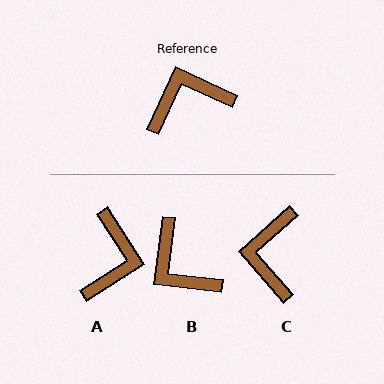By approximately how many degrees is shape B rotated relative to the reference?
Approximately 108 degrees counter-clockwise.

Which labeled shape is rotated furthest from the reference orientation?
A, about 123 degrees away.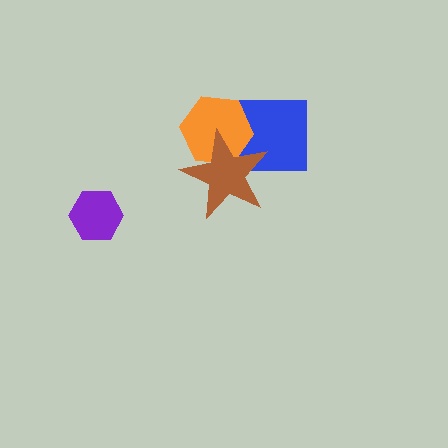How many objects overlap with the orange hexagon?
2 objects overlap with the orange hexagon.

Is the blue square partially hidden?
Yes, it is partially covered by another shape.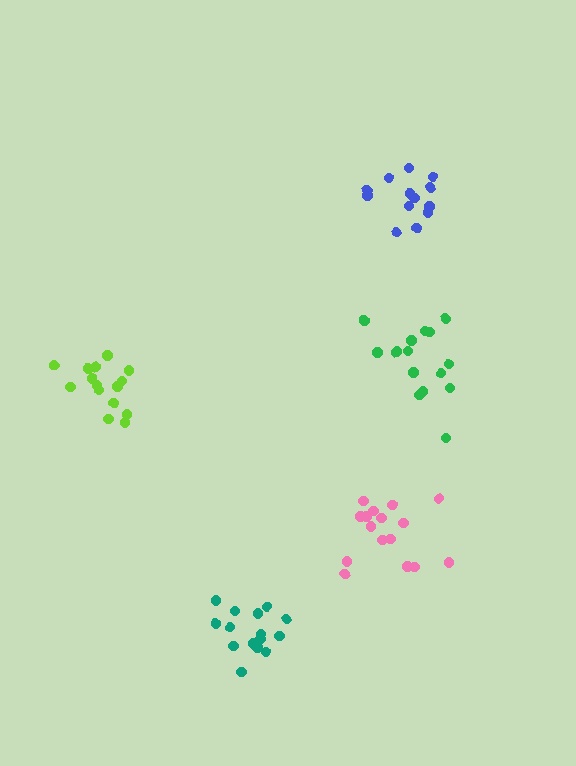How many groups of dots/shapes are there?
There are 5 groups.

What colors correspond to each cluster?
The clusters are colored: pink, green, blue, lime, teal.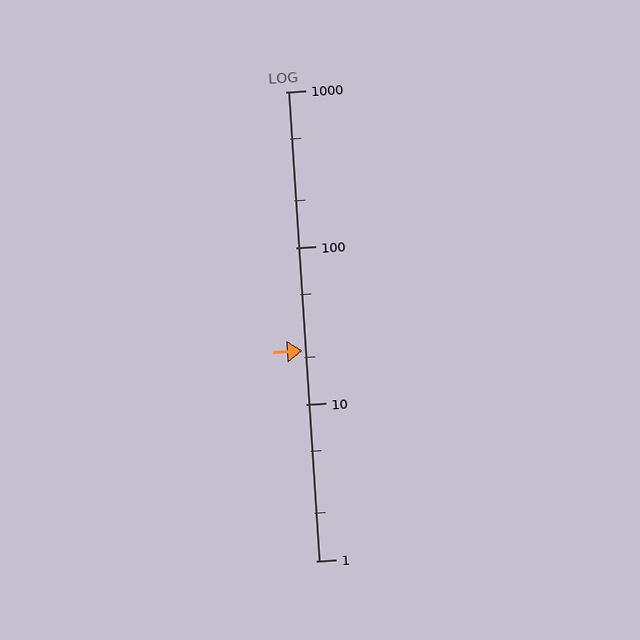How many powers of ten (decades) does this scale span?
The scale spans 3 decades, from 1 to 1000.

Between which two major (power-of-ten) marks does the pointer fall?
The pointer is between 10 and 100.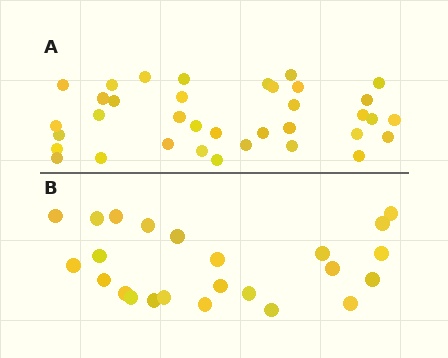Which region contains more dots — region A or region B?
Region A (the top region) has more dots.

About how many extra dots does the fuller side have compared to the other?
Region A has roughly 12 or so more dots than region B.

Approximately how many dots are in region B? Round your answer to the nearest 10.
About 20 dots. (The exact count is 24, which rounds to 20.)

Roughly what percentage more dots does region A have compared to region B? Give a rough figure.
About 50% more.